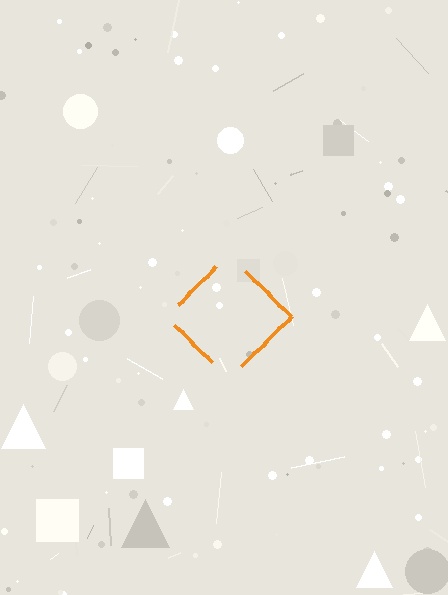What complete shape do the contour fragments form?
The contour fragments form a diamond.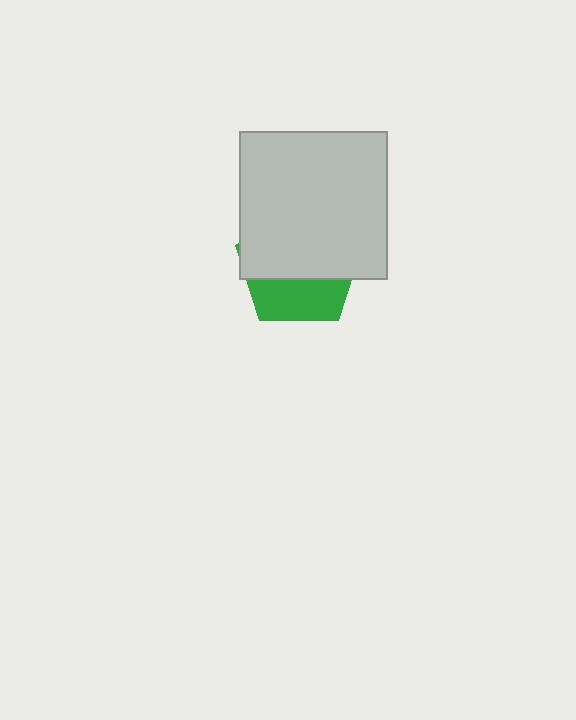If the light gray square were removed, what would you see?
You would see the complete green pentagon.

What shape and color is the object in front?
The object in front is a light gray square.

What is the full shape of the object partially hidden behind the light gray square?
The partially hidden object is a green pentagon.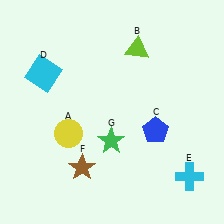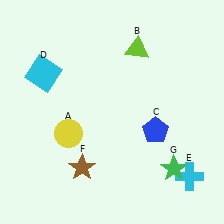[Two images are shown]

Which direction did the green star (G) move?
The green star (G) moved right.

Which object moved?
The green star (G) moved right.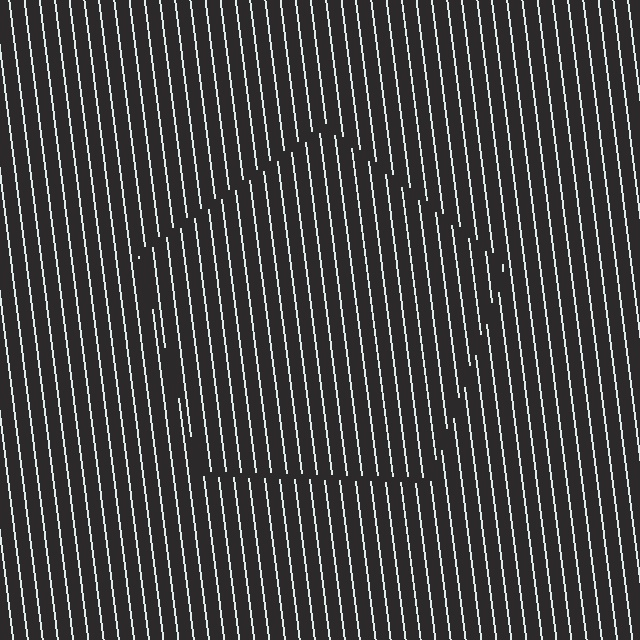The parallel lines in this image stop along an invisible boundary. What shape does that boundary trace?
An illusory pentagon. The interior of the shape contains the same grating, shifted by half a period — the contour is defined by the phase discontinuity where line-ends from the inner and outer gratings abut.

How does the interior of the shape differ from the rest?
The interior of the shape contains the same grating, shifted by half a period — the contour is defined by the phase discontinuity where line-ends from the inner and outer gratings abut.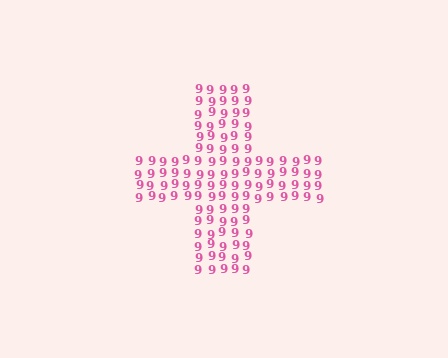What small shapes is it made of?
It is made of small digit 9's.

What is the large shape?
The large shape is a cross.